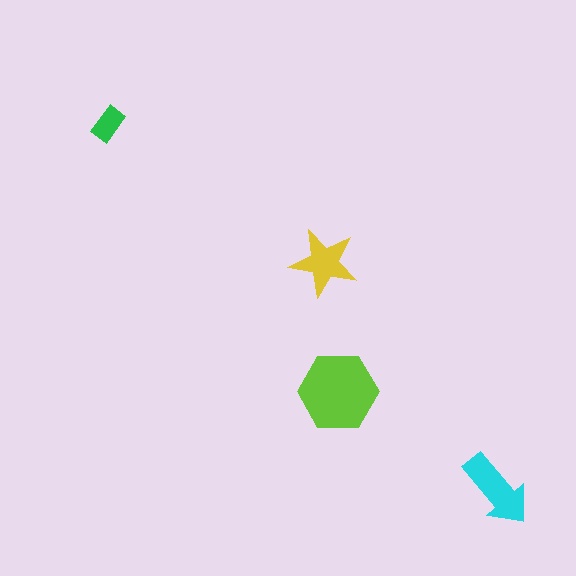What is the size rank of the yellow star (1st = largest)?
3rd.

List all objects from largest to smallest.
The lime hexagon, the cyan arrow, the yellow star, the green rectangle.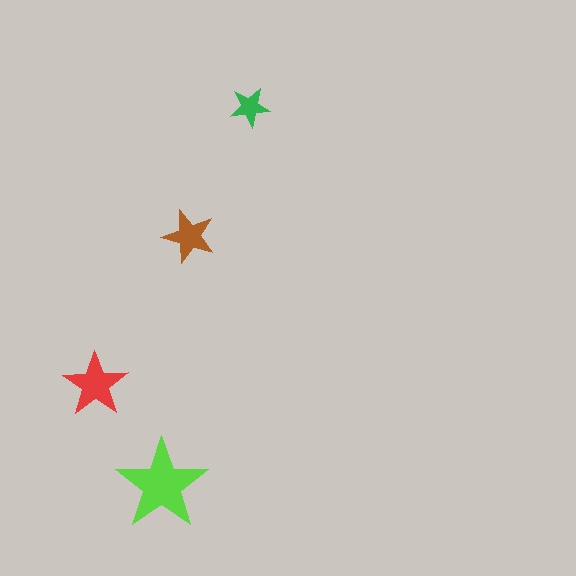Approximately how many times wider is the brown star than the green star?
About 1.5 times wider.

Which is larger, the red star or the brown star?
The red one.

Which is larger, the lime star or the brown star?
The lime one.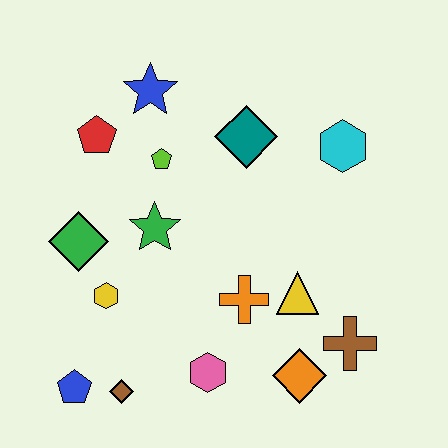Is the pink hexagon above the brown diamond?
Yes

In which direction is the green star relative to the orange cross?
The green star is to the left of the orange cross.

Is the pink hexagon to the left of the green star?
No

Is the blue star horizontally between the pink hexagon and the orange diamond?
No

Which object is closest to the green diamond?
The yellow hexagon is closest to the green diamond.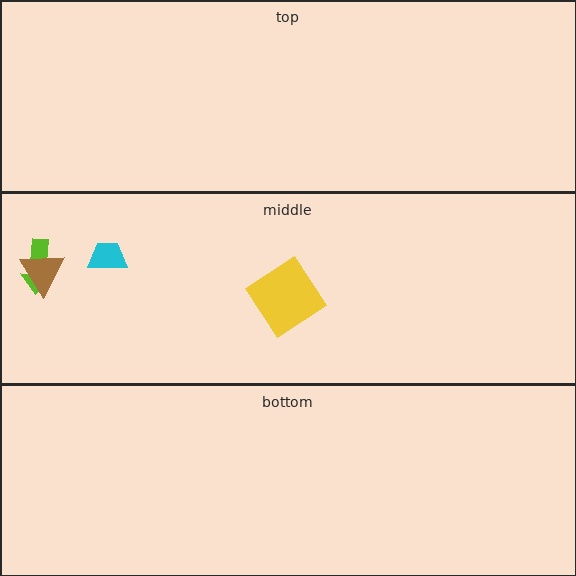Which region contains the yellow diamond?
The middle region.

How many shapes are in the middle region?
4.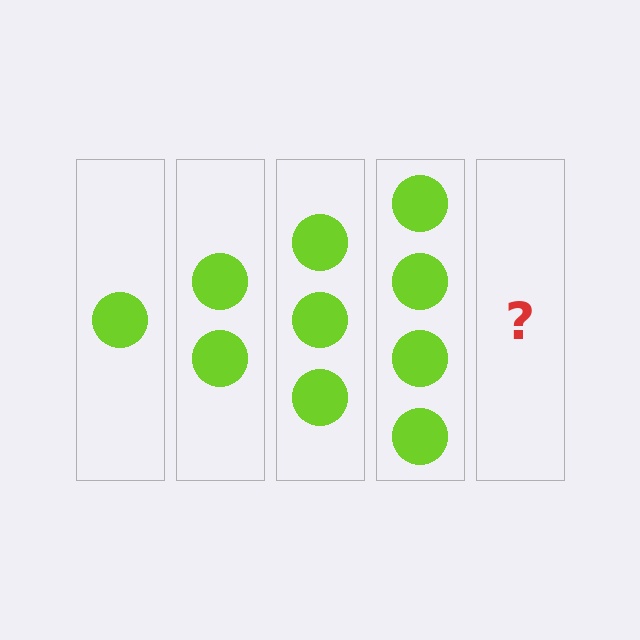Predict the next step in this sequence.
The next step is 5 circles.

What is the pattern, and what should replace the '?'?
The pattern is that each step adds one more circle. The '?' should be 5 circles.